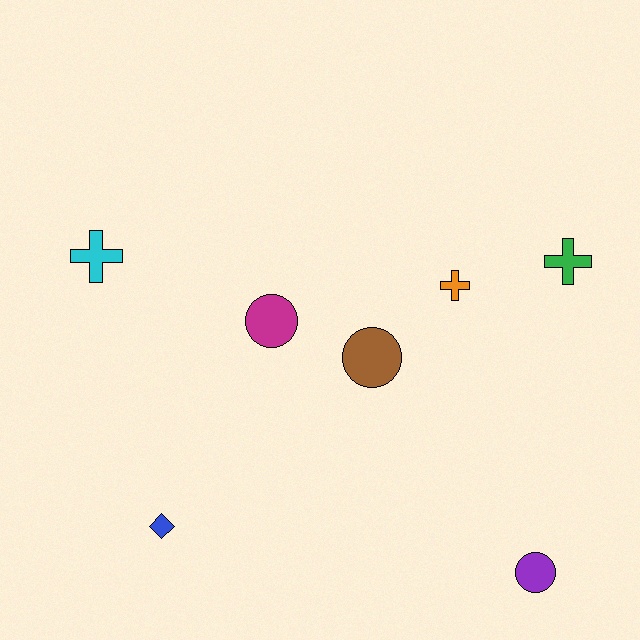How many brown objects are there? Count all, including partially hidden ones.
There is 1 brown object.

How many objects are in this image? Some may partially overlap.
There are 7 objects.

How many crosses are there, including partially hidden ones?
There are 3 crosses.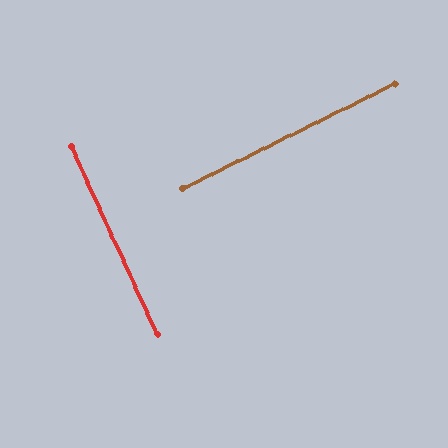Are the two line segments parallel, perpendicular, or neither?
Perpendicular — they meet at approximately 88°.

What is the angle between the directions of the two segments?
Approximately 88 degrees.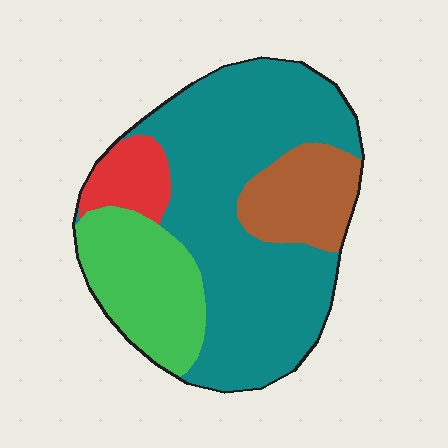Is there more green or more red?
Green.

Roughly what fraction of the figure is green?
Green covers roughly 20% of the figure.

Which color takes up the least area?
Red, at roughly 10%.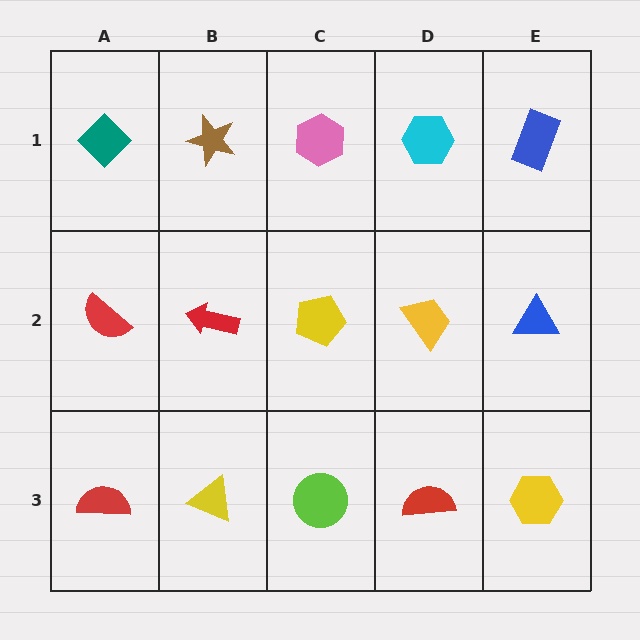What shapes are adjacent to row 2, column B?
A brown star (row 1, column B), a yellow triangle (row 3, column B), a red semicircle (row 2, column A), a yellow pentagon (row 2, column C).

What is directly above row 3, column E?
A blue triangle.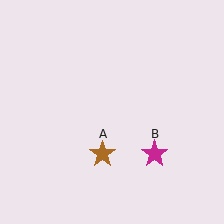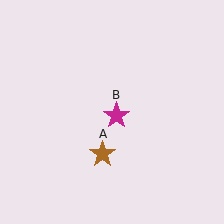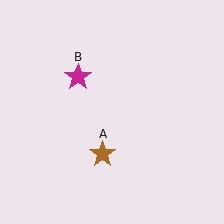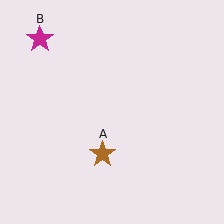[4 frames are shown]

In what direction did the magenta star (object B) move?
The magenta star (object B) moved up and to the left.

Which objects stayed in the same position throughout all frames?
Brown star (object A) remained stationary.